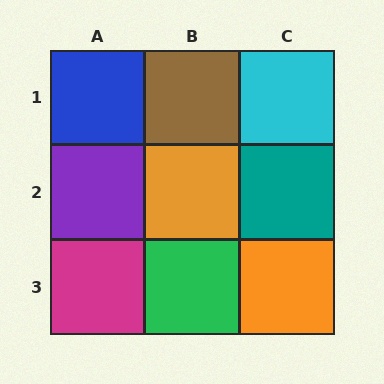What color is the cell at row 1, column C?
Cyan.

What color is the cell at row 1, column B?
Brown.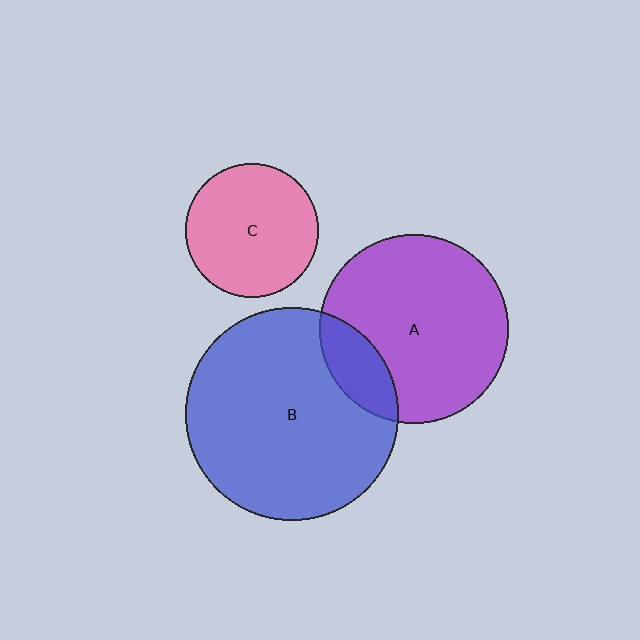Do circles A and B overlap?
Yes.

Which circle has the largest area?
Circle B (blue).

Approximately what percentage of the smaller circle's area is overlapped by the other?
Approximately 15%.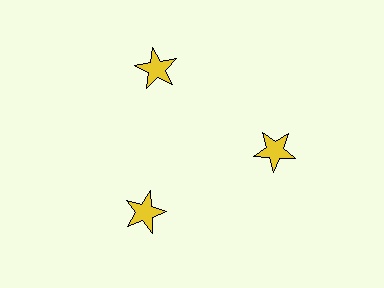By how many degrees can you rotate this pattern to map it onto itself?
The pattern maps onto itself every 120 degrees of rotation.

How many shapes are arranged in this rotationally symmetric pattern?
There are 3 shapes, arranged in 3 groups of 1.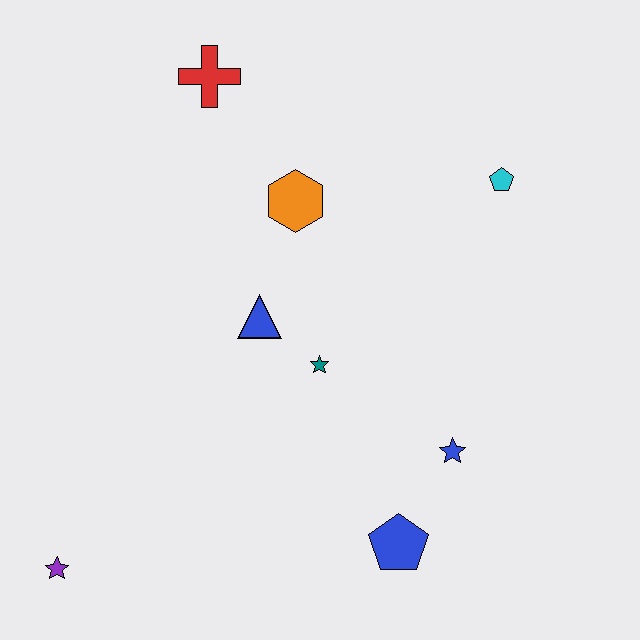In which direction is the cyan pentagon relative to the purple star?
The cyan pentagon is to the right of the purple star.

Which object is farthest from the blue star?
The red cross is farthest from the blue star.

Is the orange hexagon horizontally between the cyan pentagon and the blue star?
No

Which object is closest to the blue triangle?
The teal star is closest to the blue triangle.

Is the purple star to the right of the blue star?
No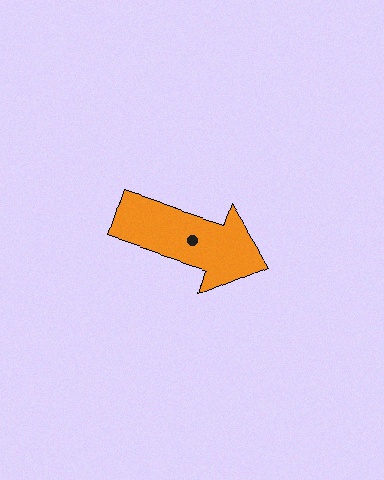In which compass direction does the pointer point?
East.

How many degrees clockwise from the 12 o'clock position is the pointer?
Approximately 108 degrees.